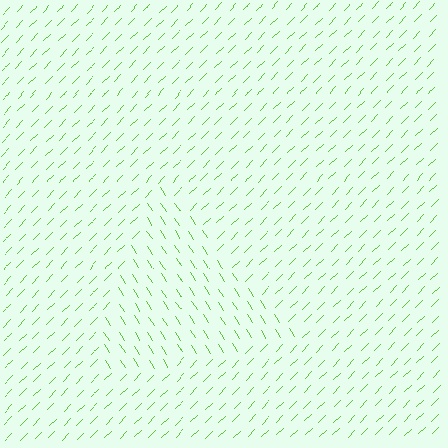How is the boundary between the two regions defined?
The boundary is defined purely by a change in line orientation (approximately 78 degrees difference). All lines are the same color and thickness.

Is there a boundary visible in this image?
Yes, there is a texture boundary formed by a change in line orientation.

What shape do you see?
I see a triangle.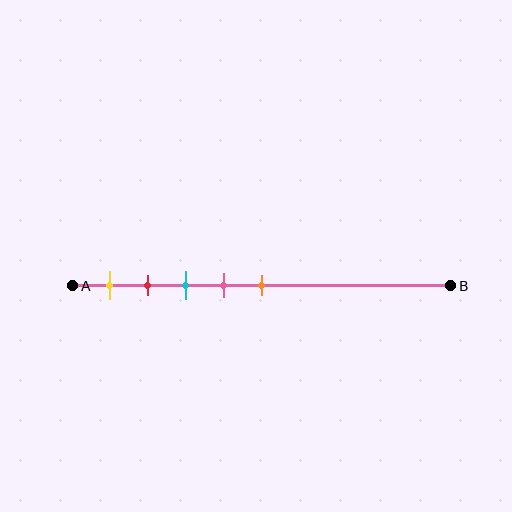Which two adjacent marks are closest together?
The red and cyan marks are the closest adjacent pair.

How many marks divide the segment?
There are 5 marks dividing the segment.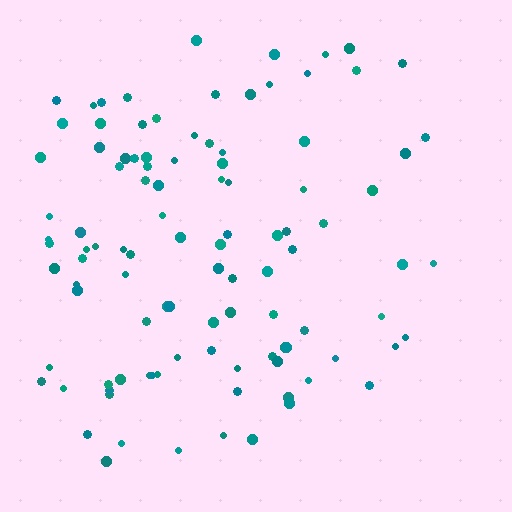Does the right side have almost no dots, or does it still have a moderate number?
Still a moderate number, just noticeably fewer than the left.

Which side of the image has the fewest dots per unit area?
The right.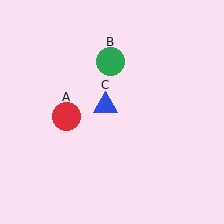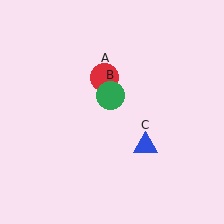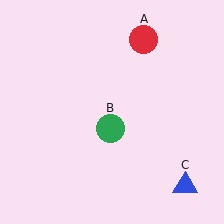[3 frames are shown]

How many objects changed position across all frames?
3 objects changed position: red circle (object A), green circle (object B), blue triangle (object C).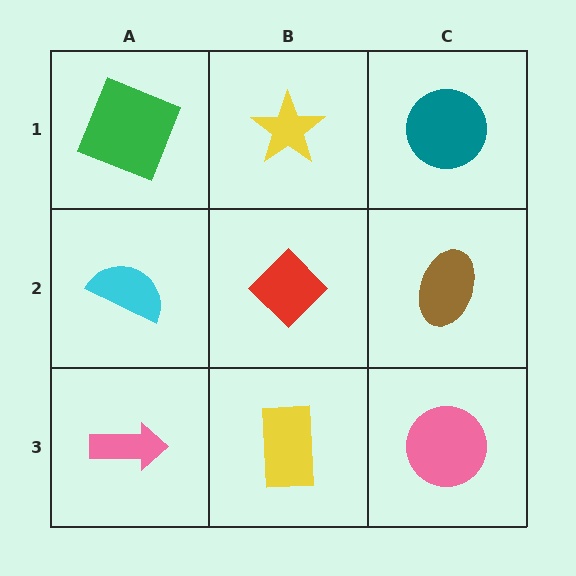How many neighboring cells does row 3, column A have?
2.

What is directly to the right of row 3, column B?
A pink circle.